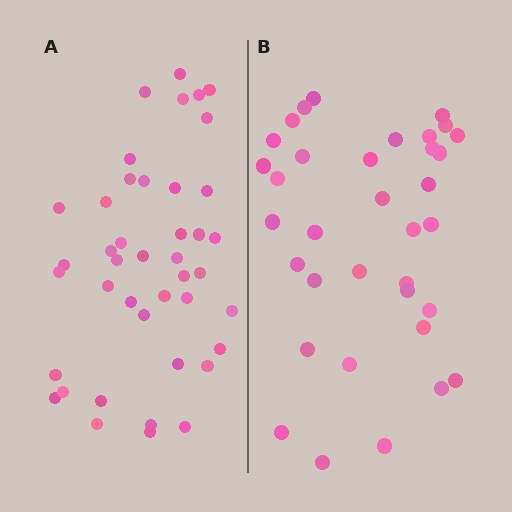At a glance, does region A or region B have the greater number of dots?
Region A (the left region) has more dots.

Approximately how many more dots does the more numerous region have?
Region A has roughly 8 or so more dots than region B.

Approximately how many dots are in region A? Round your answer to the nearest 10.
About 40 dots. (The exact count is 42, which rounds to 40.)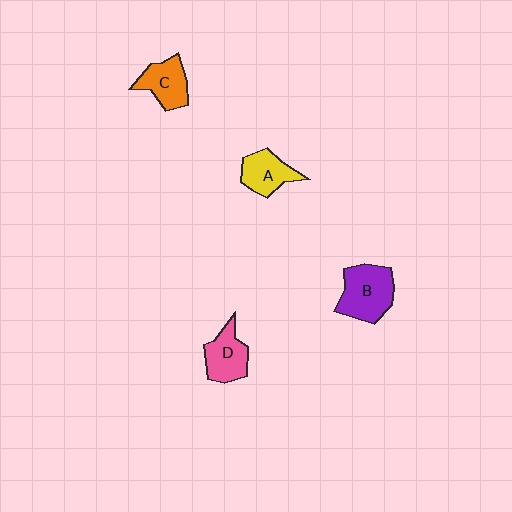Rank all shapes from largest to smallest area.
From largest to smallest: B (purple), D (pink), C (orange), A (yellow).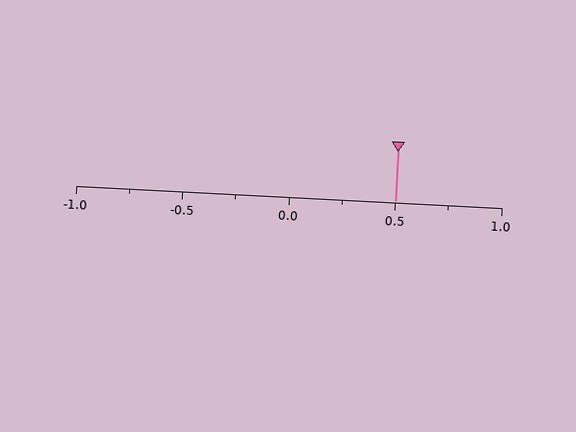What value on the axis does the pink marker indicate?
The marker indicates approximately 0.5.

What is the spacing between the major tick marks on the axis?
The major ticks are spaced 0.5 apart.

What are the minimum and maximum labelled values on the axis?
The axis runs from -1.0 to 1.0.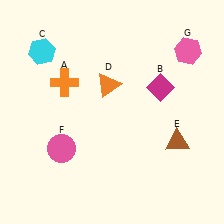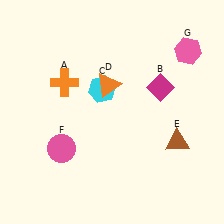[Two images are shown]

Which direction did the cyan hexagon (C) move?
The cyan hexagon (C) moved right.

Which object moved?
The cyan hexagon (C) moved right.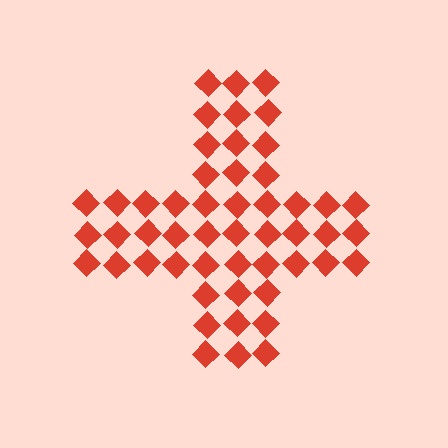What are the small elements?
The small elements are diamonds.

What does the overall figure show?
The overall figure shows a cross.